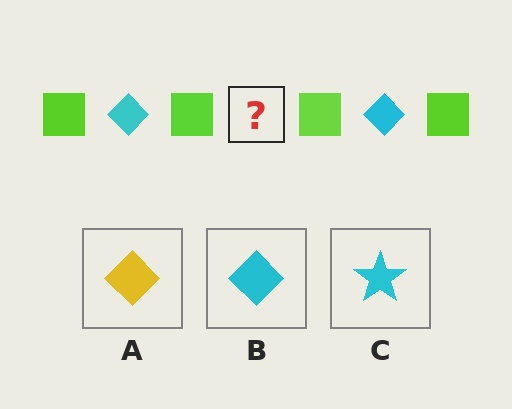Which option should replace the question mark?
Option B.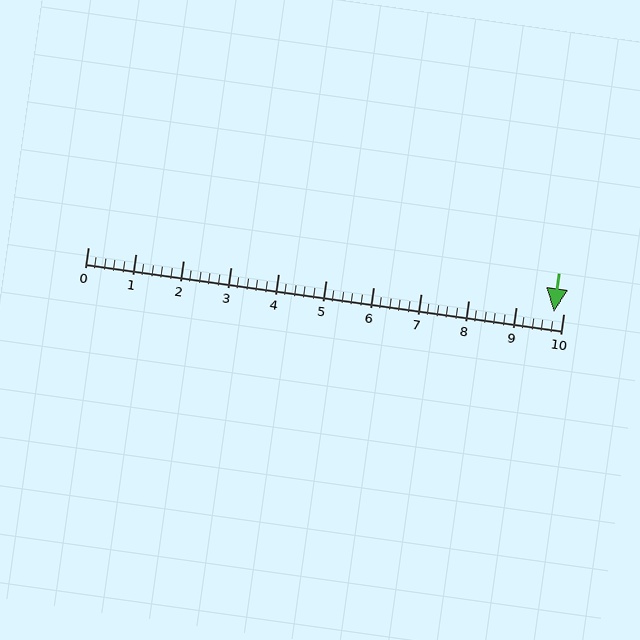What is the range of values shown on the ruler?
The ruler shows values from 0 to 10.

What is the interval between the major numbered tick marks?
The major tick marks are spaced 1 units apart.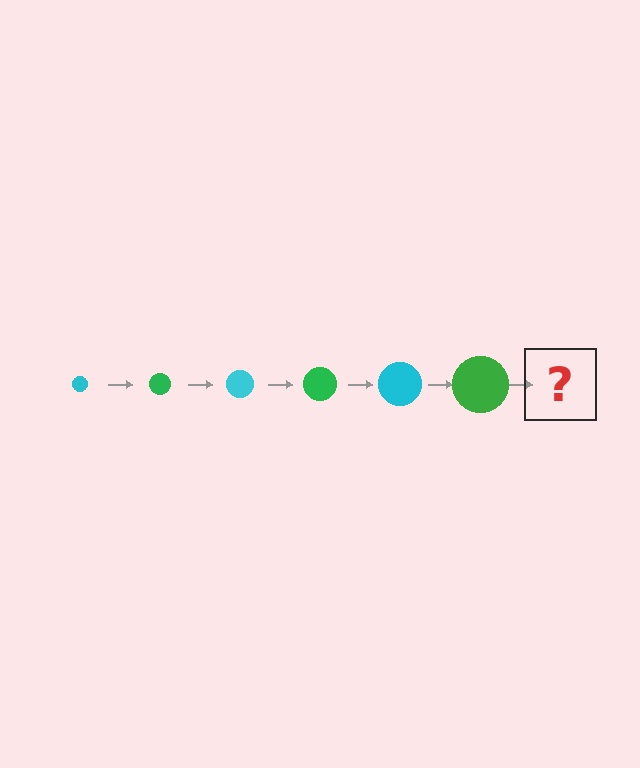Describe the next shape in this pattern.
It should be a cyan circle, larger than the previous one.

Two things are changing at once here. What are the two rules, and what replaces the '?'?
The two rules are that the circle grows larger each step and the color cycles through cyan and green. The '?' should be a cyan circle, larger than the previous one.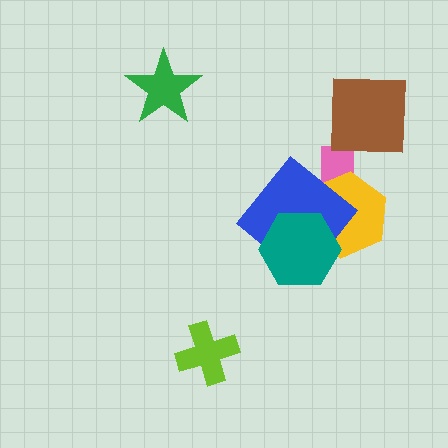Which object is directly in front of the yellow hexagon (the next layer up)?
The blue diamond is directly in front of the yellow hexagon.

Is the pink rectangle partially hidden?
Yes, it is partially covered by another shape.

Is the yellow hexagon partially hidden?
Yes, it is partially covered by another shape.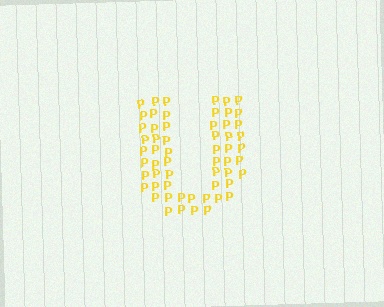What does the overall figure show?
The overall figure shows the letter U.